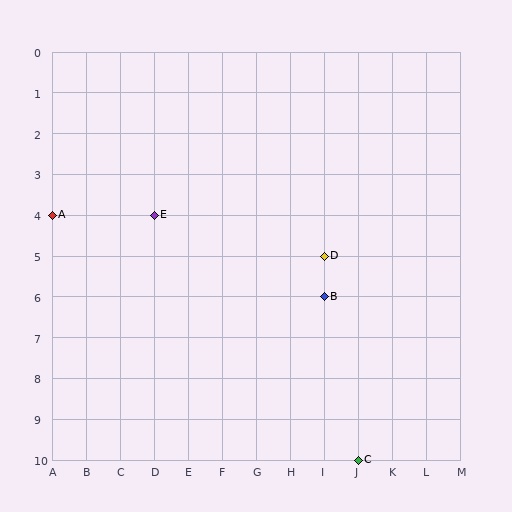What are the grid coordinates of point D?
Point D is at grid coordinates (I, 5).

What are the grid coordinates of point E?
Point E is at grid coordinates (D, 4).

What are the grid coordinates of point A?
Point A is at grid coordinates (A, 4).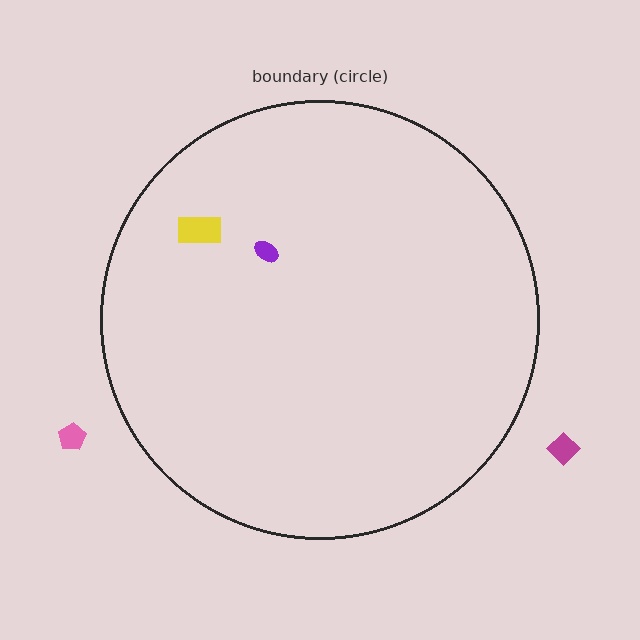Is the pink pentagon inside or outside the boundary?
Outside.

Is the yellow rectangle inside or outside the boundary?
Inside.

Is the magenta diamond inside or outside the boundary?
Outside.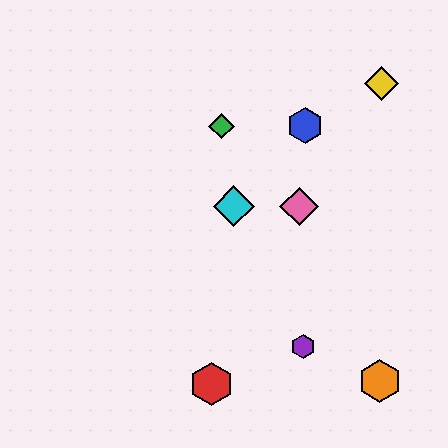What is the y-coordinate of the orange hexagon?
The orange hexagon is at y≈381.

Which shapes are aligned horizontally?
The cyan diamond, the pink diamond are aligned horizontally.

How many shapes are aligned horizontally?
2 shapes (the cyan diamond, the pink diamond) are aligned horizontally.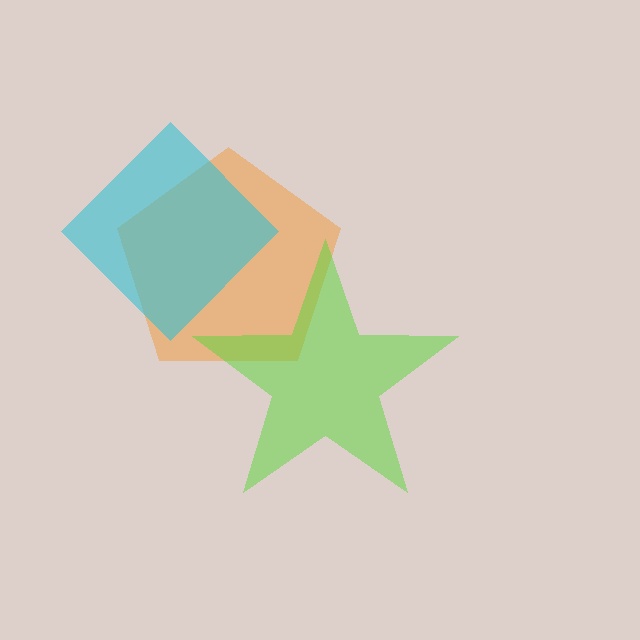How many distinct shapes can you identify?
There are 3 distinct shapes: an orange pentagon, a cyan diamond, a lime star.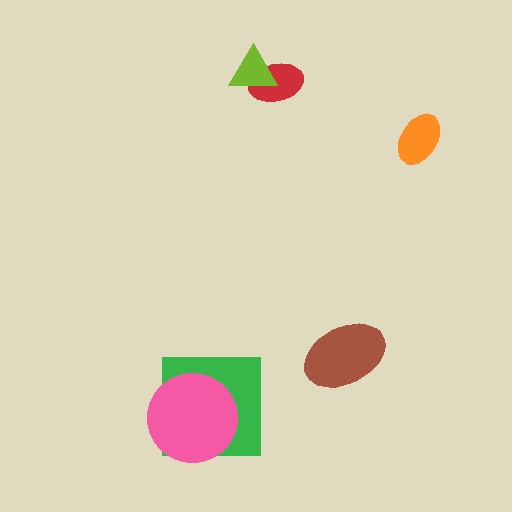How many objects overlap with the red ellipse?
1 object overlaps with the red ellipse.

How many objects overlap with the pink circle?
1 object overlaps with the pink circle.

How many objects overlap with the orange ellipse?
0 objects overlap with the orange ellipse.